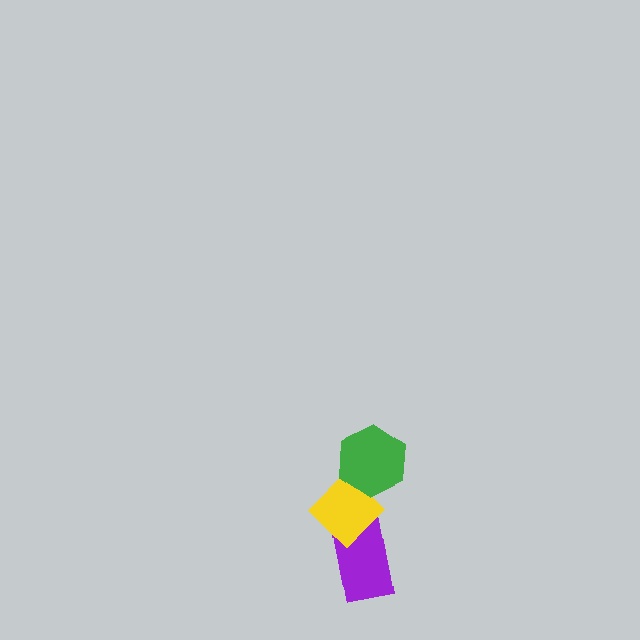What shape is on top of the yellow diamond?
The green hexagon is on top of the yellow diamond.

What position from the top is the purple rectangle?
The purple rectangle is 3rd from the top.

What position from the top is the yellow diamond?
The yellow diamond is 2nd from the top.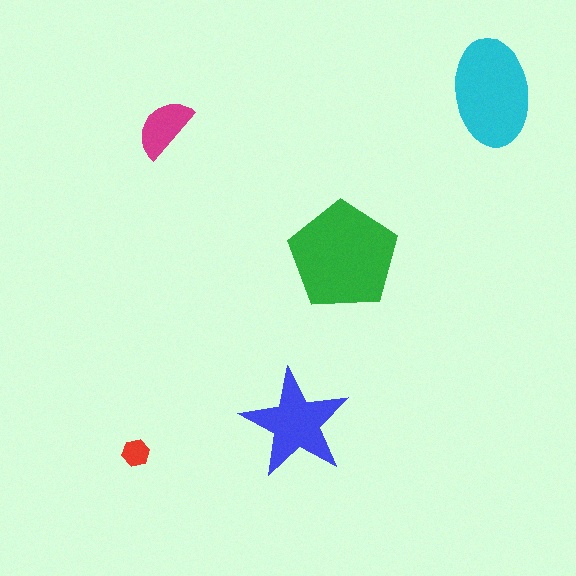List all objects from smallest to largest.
The red hexagon, the magenta semicircle, the blue star, the cyan ellipse, the green pentagon.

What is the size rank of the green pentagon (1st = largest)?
1st.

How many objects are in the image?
There are 5 objects in the image.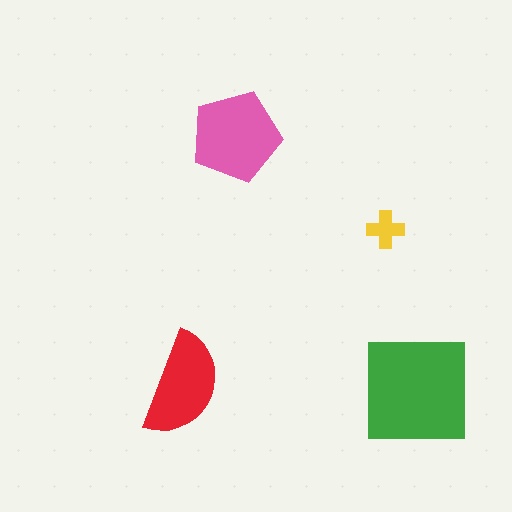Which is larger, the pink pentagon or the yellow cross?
The pink pentagon.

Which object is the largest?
The green square.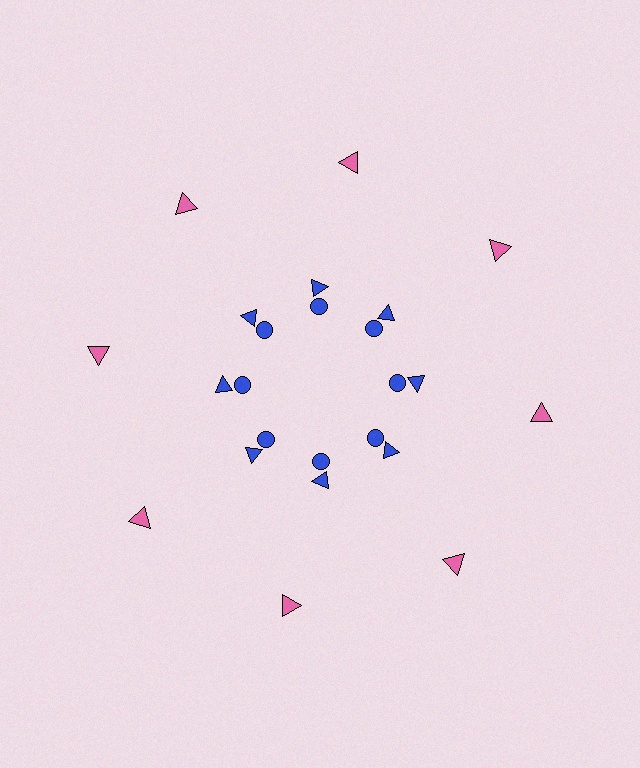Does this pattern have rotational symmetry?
Yes, this pattern has 8-fold rotational symmetry. It looks the same after rotating 45 degrees around the center.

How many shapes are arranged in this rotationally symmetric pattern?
There are 24 shapes, arranged in 8 groups of 3.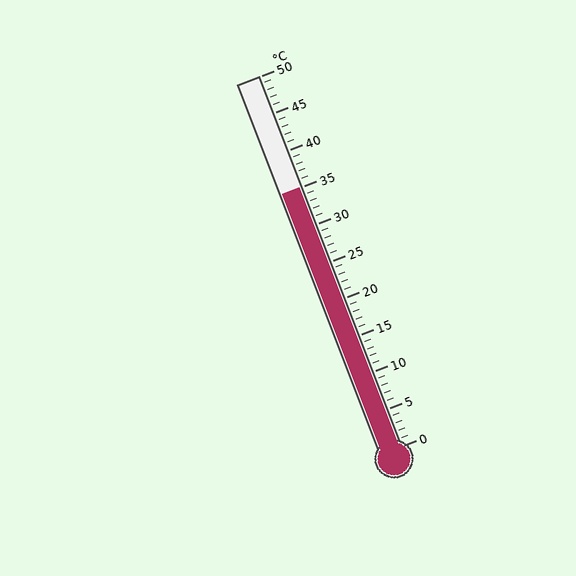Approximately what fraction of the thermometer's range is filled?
The thermometer is filled to approximately 70% of its range.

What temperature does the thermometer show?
The thermometer shows approximately 35°C.